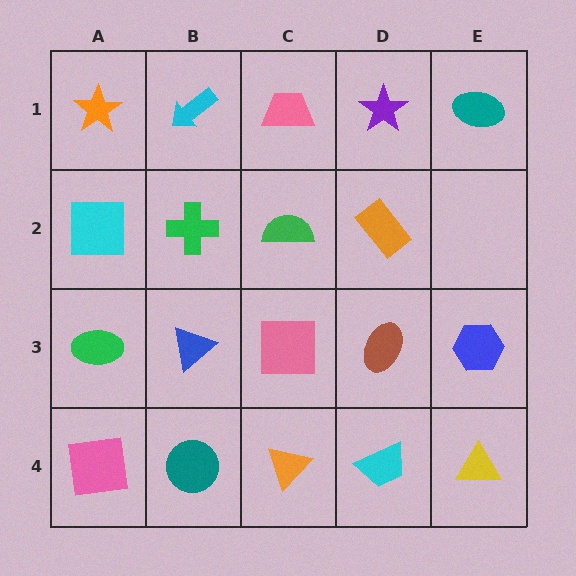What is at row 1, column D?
A purple star.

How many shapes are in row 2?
4 shapes.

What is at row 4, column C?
An orange triangle.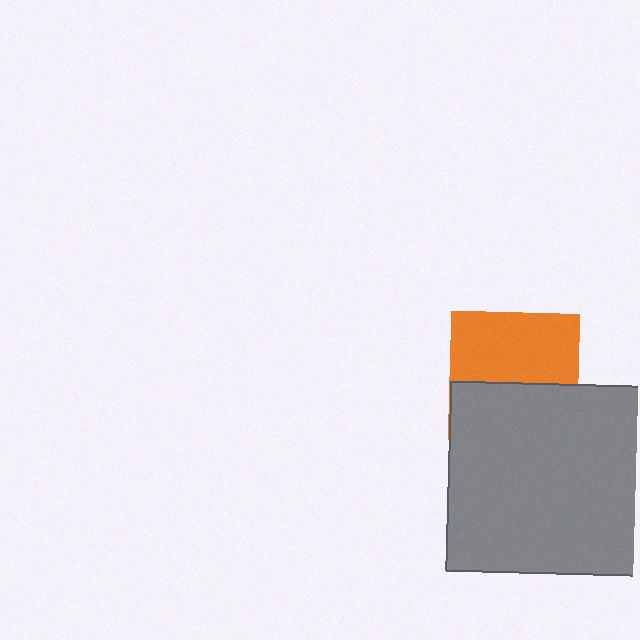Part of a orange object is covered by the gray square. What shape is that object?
It is a square.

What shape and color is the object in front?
The object in front is a gray square.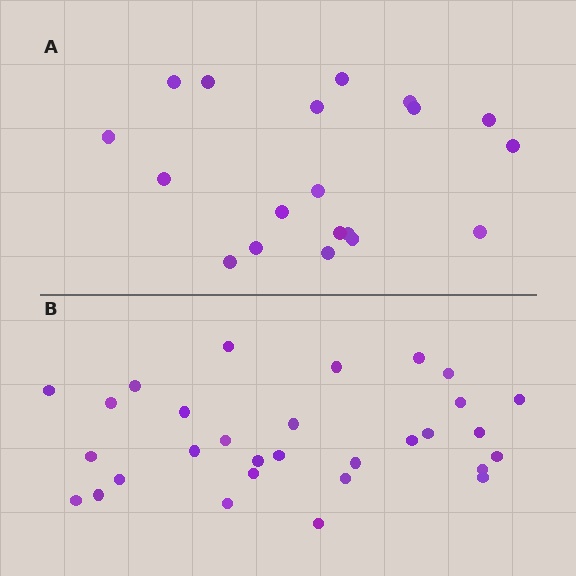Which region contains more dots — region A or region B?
Region B (the bottom region) has more dots.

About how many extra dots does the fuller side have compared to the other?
Region B has roughly 12 or so more dots than region A.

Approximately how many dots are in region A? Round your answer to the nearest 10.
About 20 dots. (The exact count is 19, which rounds to 20.)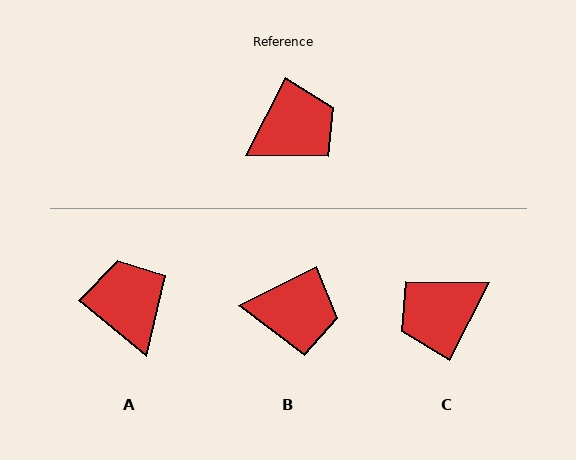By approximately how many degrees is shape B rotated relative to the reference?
Approximately 36 degrees clockwise.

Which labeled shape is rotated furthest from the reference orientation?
C, about 180 degrees away.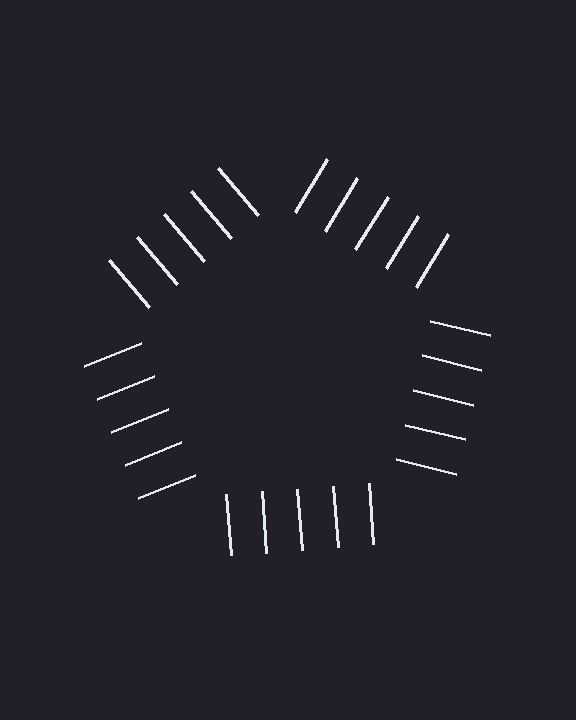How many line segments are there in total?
25 — 5 along each of the 5 edges.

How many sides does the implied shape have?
5 sides — the line-ends trace a pentagon.